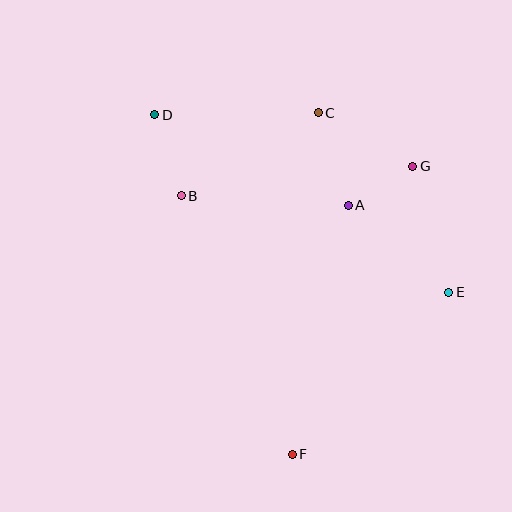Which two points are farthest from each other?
Points D and F are farthest from each other.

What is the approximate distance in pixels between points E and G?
The distance between E and G is approximately 131 pixels.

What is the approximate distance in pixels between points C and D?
The distance between C and D is approximately 164 pixels.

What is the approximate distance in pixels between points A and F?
The distance between A and F is approximately 255 pixels.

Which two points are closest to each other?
Points A and G are closest to each other.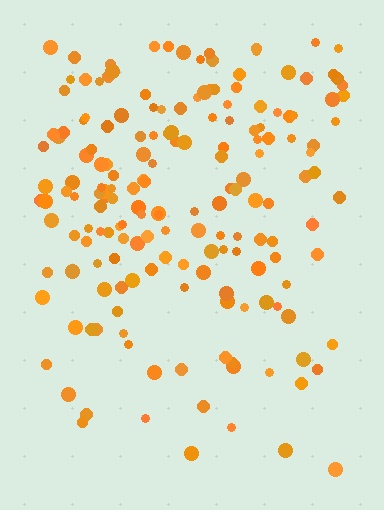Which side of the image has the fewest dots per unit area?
The bottom.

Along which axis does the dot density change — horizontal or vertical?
Vertical.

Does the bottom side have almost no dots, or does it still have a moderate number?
Still a moderate number, just noticeably fewer than the top.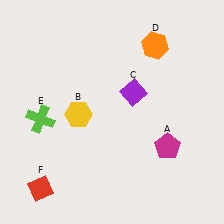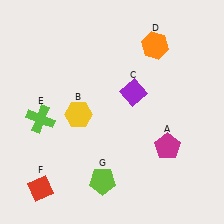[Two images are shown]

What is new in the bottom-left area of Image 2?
A lime pentagon (G) was added in the bottom-left area of Image 2.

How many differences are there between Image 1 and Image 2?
There is 1 difference between the two images.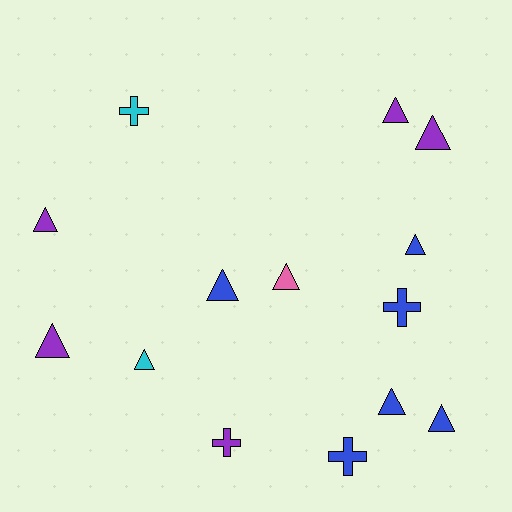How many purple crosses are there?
There is 1 purple cross.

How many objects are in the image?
There are 14 objects.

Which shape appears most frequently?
Triangle, with 10 objects.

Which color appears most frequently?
Blue, with 6 objects.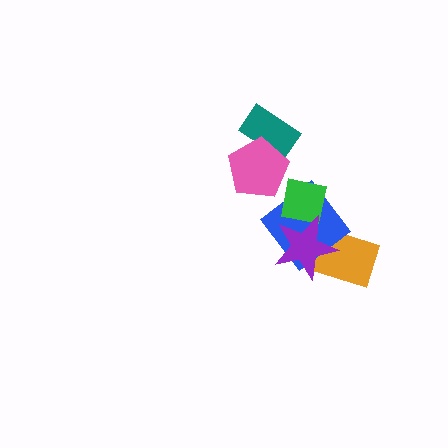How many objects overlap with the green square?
2 objects overlap with the green square.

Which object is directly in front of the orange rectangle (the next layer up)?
The blue diamond is directly in front of the orange rectangle.